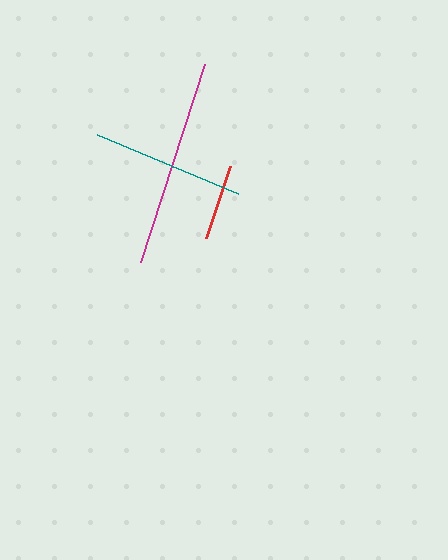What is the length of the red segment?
The red segment is approximately 76 pixels long.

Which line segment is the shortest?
The red line is the shortest at approximately 76 pixels.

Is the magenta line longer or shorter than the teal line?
The magenta line is longer than the teal line.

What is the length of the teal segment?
The teal segment is approximately 152 pixels long.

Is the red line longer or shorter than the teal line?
The teal line is longer than the red line.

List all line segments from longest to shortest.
From longest to shortest: magenta, teal, red.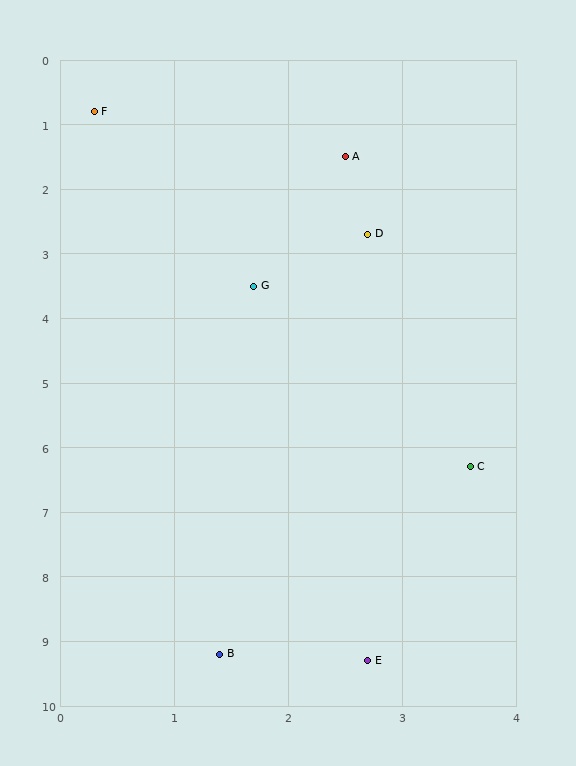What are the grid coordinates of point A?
Point A is at approximately (2.5, 1.5).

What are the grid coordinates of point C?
Point C is at approximately (3.6, 6.3).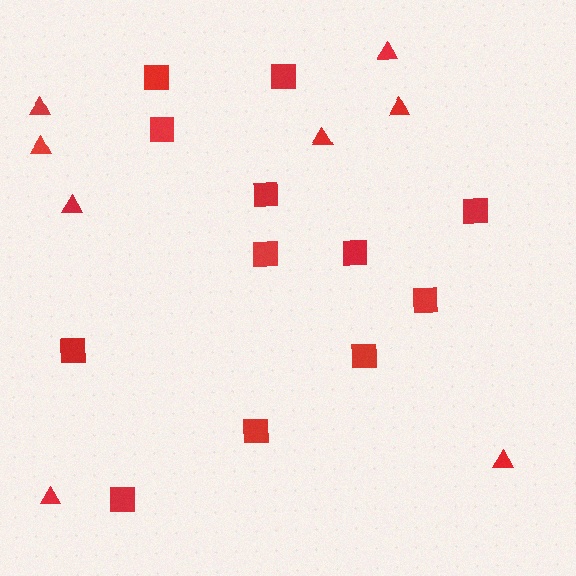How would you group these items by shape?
There are 2 groups: one group of triangles (8) and one group of squares (12).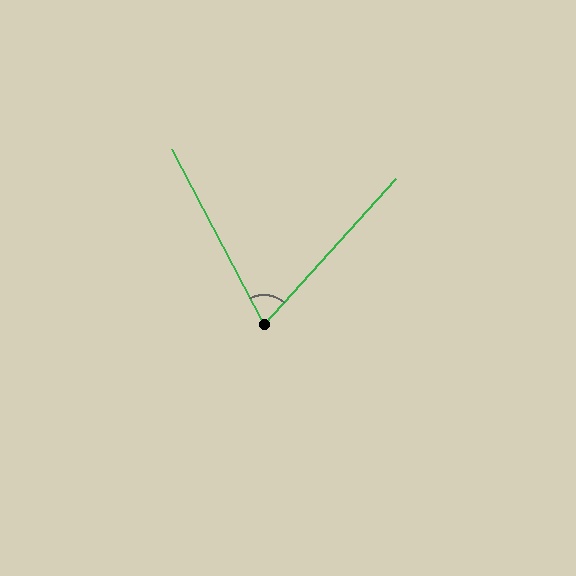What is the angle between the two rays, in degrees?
Approximately 70 degrees.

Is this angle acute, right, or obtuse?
It is acute.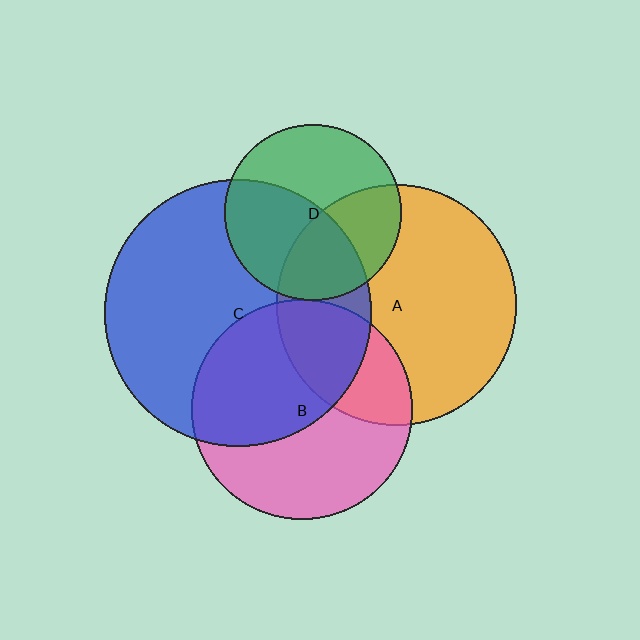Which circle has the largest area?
Circle C (blue).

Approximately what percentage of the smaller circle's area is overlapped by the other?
Approximately 50%.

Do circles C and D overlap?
Yes.